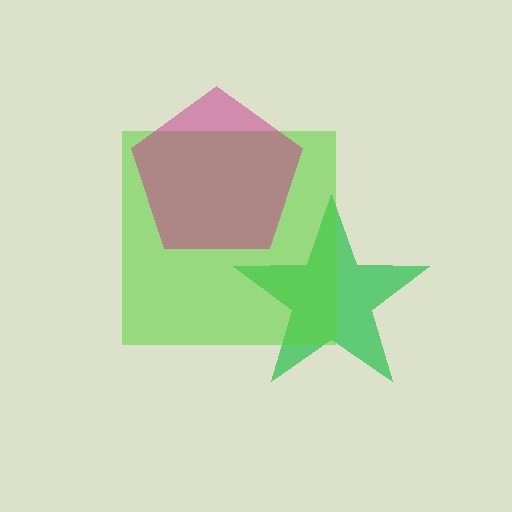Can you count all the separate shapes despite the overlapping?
Yes, there are 3 separate shapes.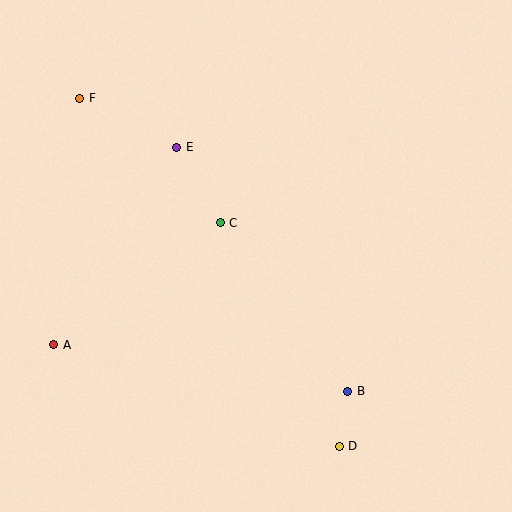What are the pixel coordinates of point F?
Point F is at (80, 98).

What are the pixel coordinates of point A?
Point A is at (54, 345).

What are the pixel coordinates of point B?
Point B is at (348, 391).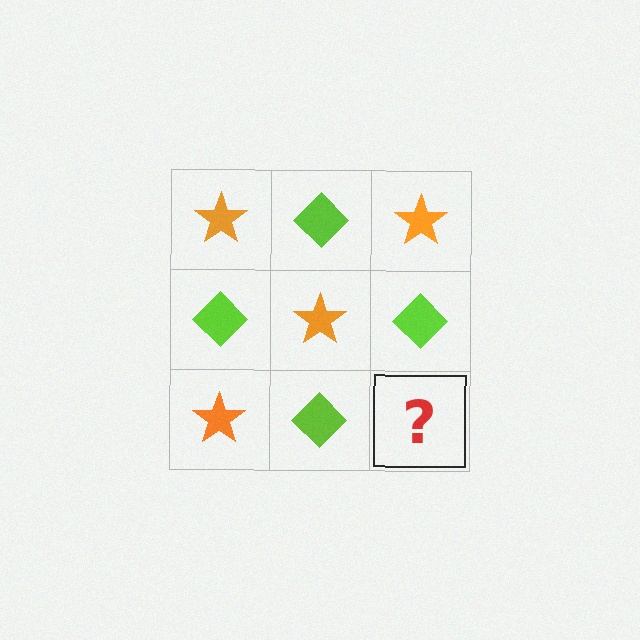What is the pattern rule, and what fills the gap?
The rule is that it alternates orange star and lime diamond in a checkerboard pattern. The gap should be filled with an orange star.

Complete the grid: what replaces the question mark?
The question mark should be replaced with an orange star.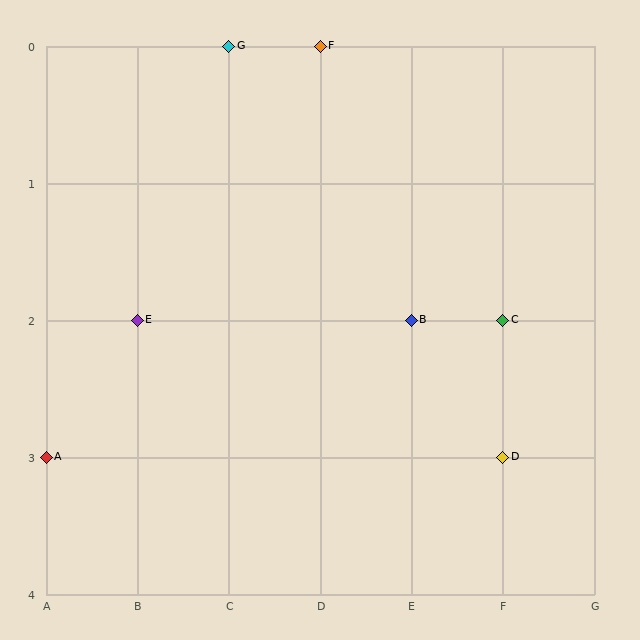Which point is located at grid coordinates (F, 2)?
Point C is at (F, 2).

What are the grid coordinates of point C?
Point C is at grid coordinates (F, 2).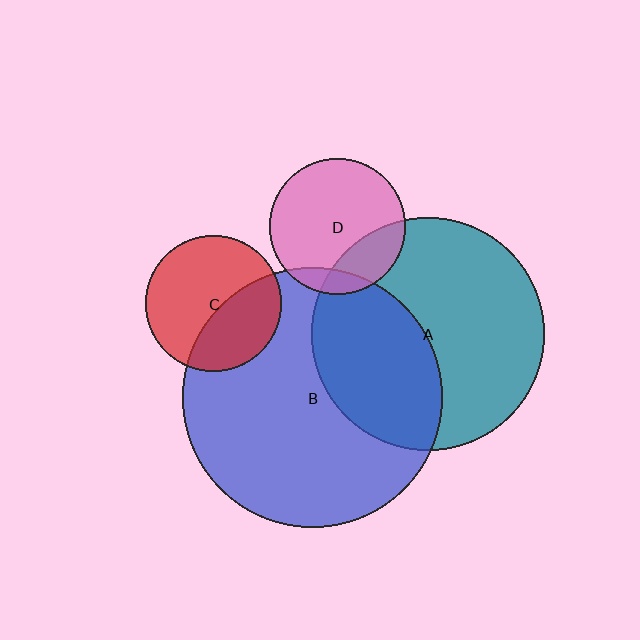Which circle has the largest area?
Circle B (blue).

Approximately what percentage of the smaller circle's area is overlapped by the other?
Approximately 10%.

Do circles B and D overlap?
Yes.